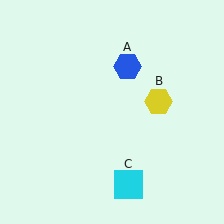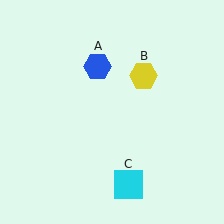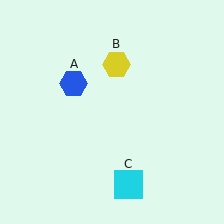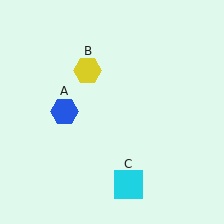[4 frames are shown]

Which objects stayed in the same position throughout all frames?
Cyan square (object C) remained stationary.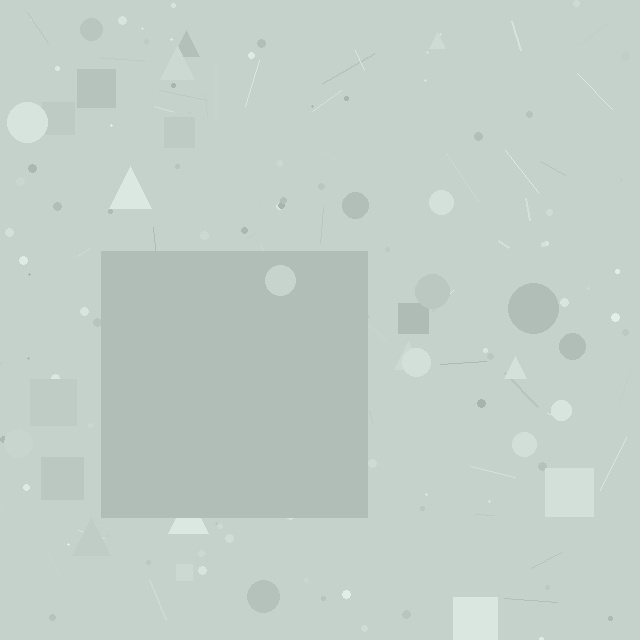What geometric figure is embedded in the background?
A square is embedded in the background.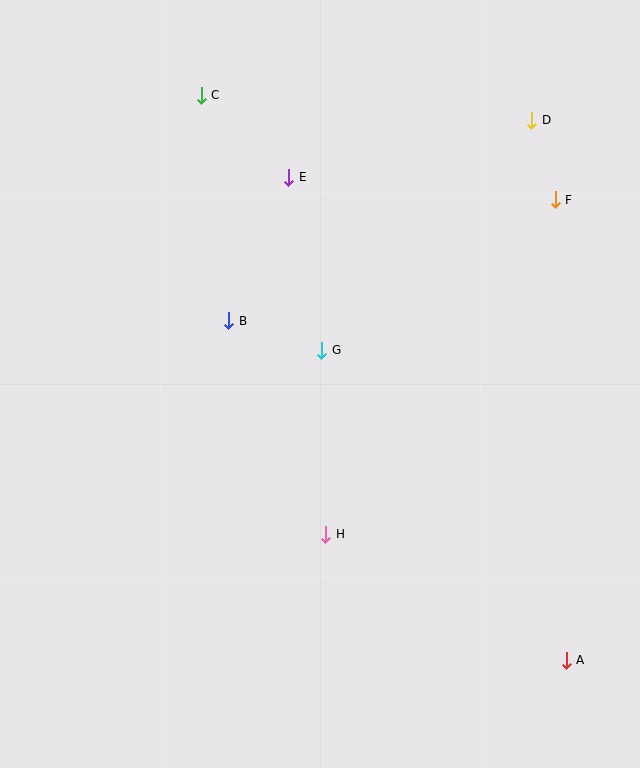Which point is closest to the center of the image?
Point G at (322, 350) is closest to the center.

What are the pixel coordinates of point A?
Point A is at (566, 660).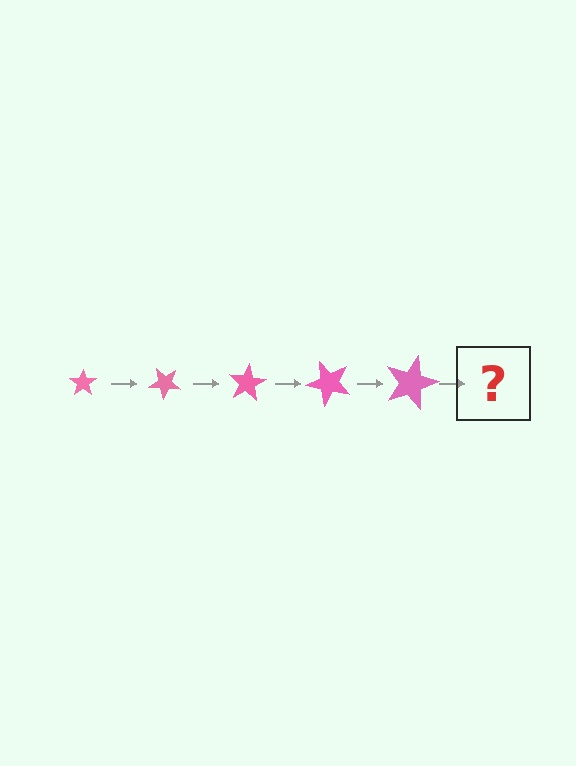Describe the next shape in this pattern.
It should be a star, larger than the previous one and rotated 200 degrees from the start.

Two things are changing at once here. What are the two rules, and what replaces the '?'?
The two rules are that the star grows larger each step and it rotates 40 degrees each step. The '?' should be a star, larger than the previous one and rotated 200 degrees from the start.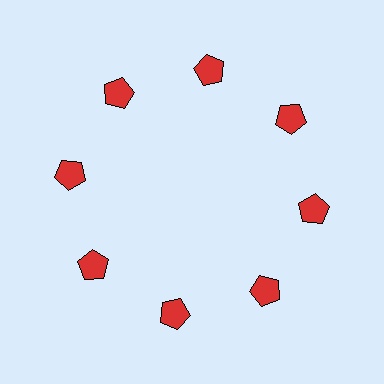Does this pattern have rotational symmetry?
Yes, this pattern has 8-fold rotational symmetry. It looks the same after rotating 45 degrees around the center.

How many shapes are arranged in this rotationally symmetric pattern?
There are 8 shapes, arranged in 8 groups of 1.